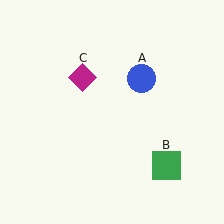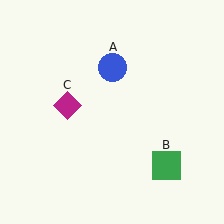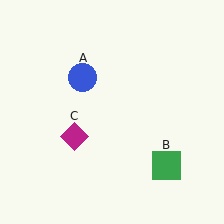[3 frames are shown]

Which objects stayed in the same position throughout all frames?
Green square (object B) remained stationary.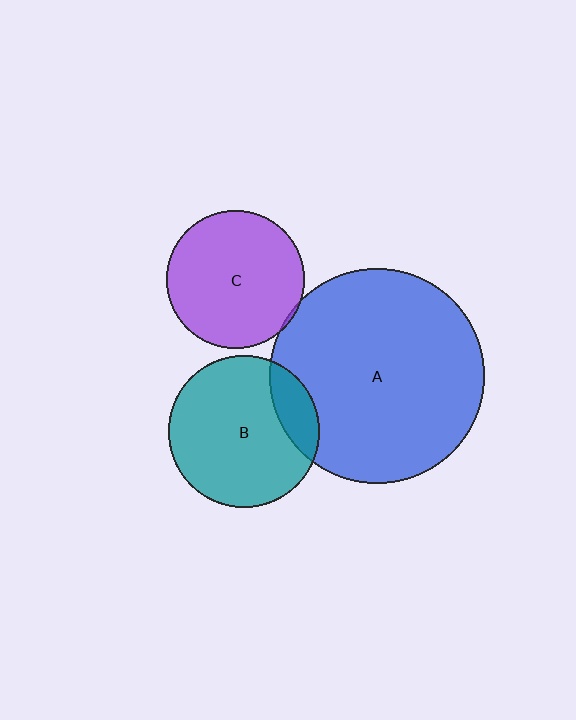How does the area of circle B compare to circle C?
Approximately 1.2 times.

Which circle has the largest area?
Circle A (blue).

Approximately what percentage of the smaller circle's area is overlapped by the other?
Approximately 15%.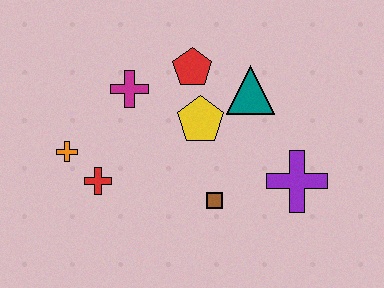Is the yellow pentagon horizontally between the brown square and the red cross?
Yes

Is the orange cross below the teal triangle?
Yes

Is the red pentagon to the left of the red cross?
No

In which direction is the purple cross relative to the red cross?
The purple cross is to the right of the red cross.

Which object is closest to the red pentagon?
The yellow pentagon is closest to the red pentagon.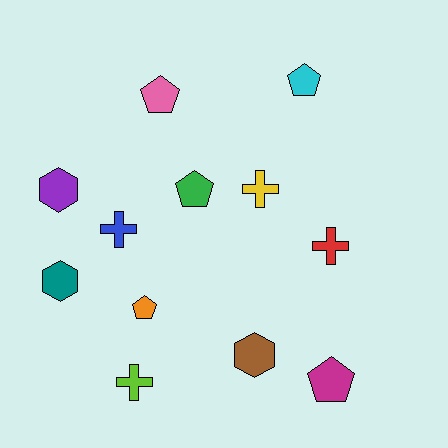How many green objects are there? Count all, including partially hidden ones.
There is 1 green object.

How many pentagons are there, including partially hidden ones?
There are 5 pentagons.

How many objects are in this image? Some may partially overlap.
There are 12 objects.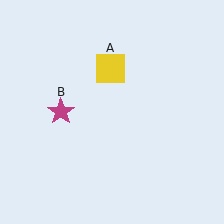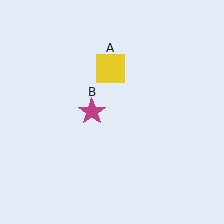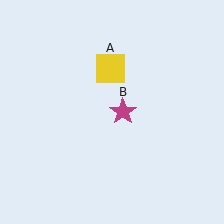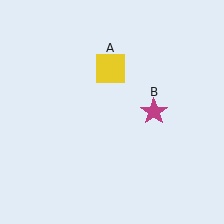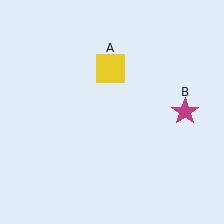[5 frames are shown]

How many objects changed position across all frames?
1 object changed position: magenta star (object B).